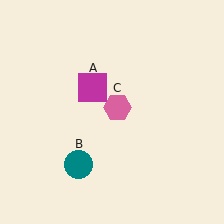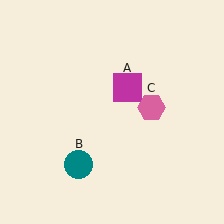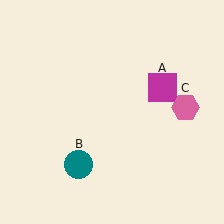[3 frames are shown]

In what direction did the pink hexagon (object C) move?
The pink hexagon (object C) moved right.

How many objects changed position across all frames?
2 objects changed position: magenta square (object A), pink hexagon (object C).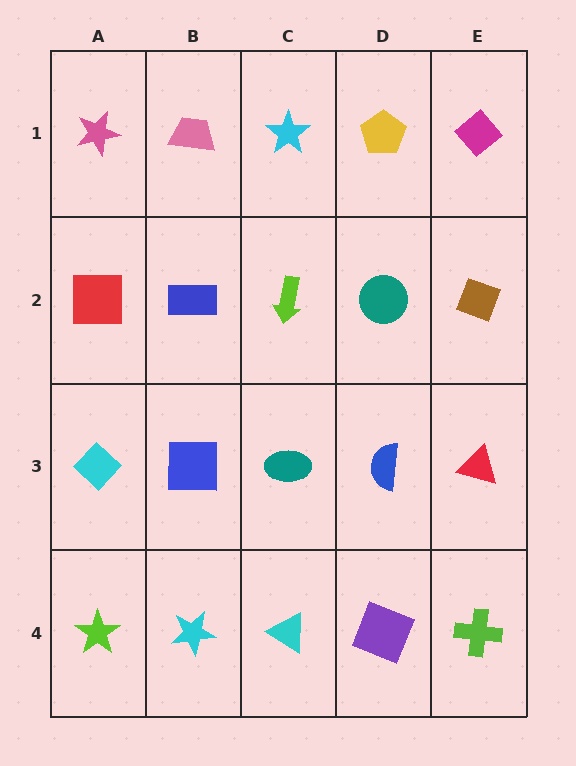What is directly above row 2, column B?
A pink trapezoid.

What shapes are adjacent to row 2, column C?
A cyan star (row 1, column C), a teal ellipse (row 3, column C), a blue rectangle (row 2, column B), a teal circle (row 2, column D).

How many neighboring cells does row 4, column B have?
3.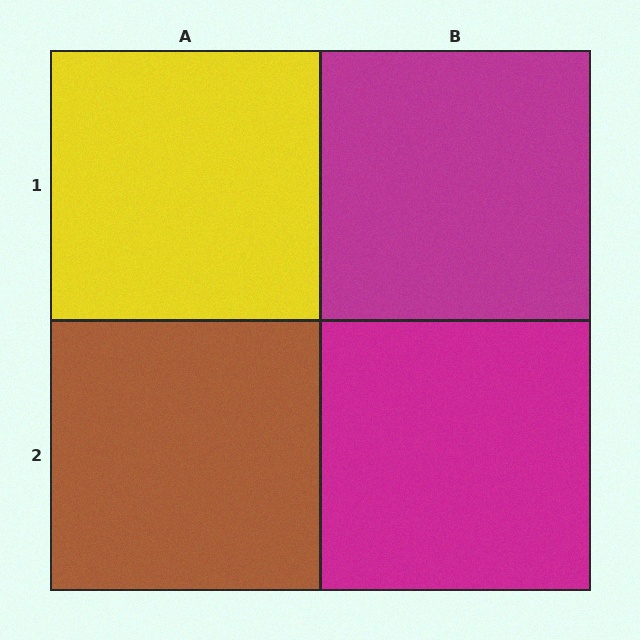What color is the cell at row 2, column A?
Brown.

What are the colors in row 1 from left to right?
Yellow, magenta.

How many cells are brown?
1 cell is brown.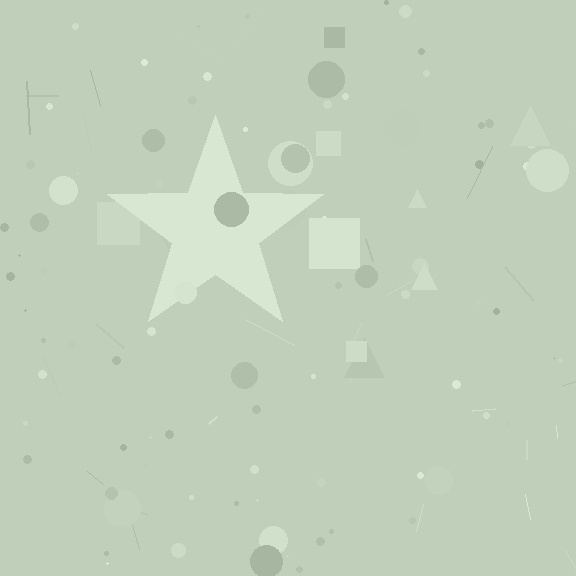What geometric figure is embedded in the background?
A star is embedded in the background.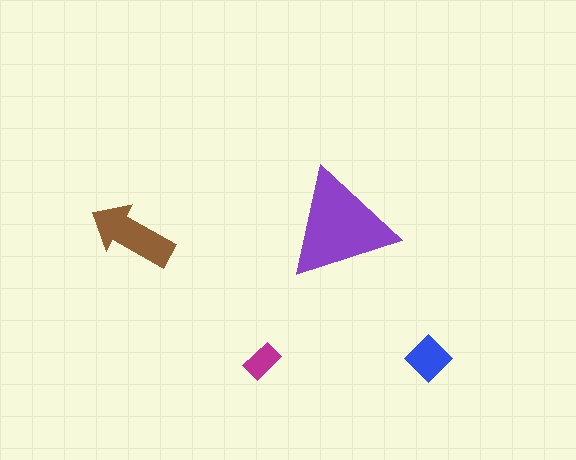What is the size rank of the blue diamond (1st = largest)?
3rd.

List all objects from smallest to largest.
The magenta rectangle, the blue diamond, the brown arrow, the purple triangle.